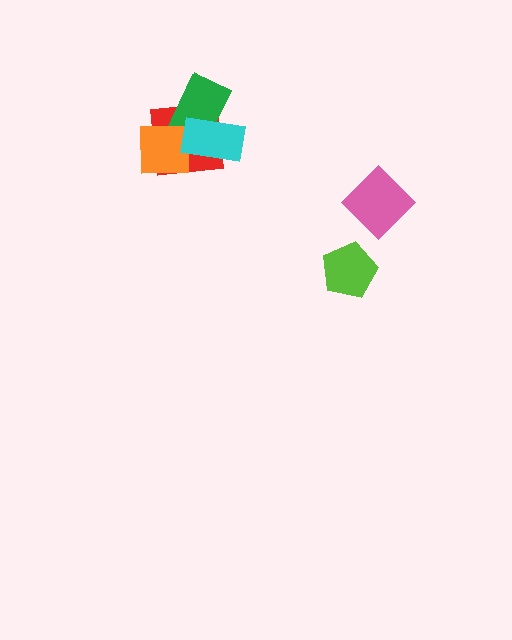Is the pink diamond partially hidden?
No, no other shape covers it.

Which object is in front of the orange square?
The cyan rectangle is in front of the orange square.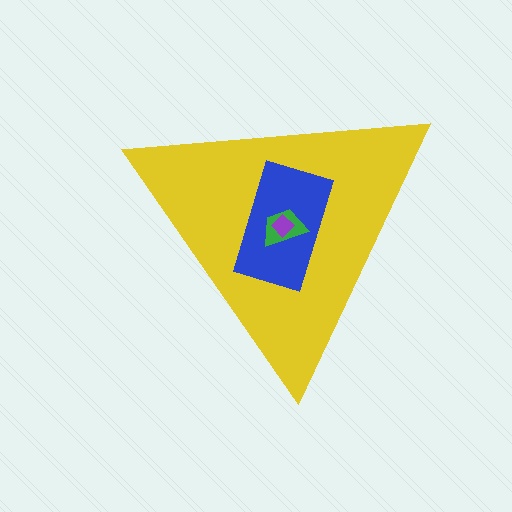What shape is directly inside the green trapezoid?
The purple diamond.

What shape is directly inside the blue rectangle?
The green trapezoid.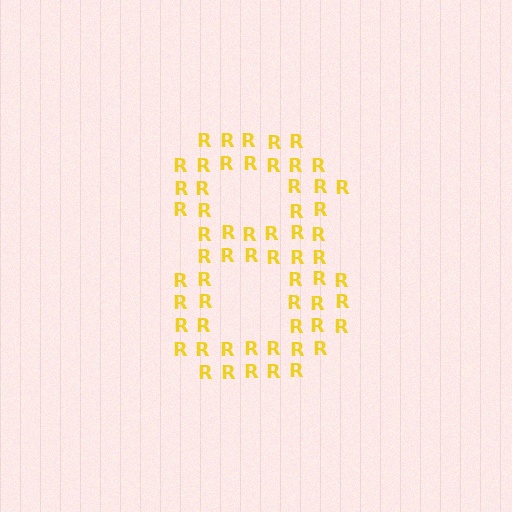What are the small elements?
The small elements are letter R's.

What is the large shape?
The large shape is the digit 8.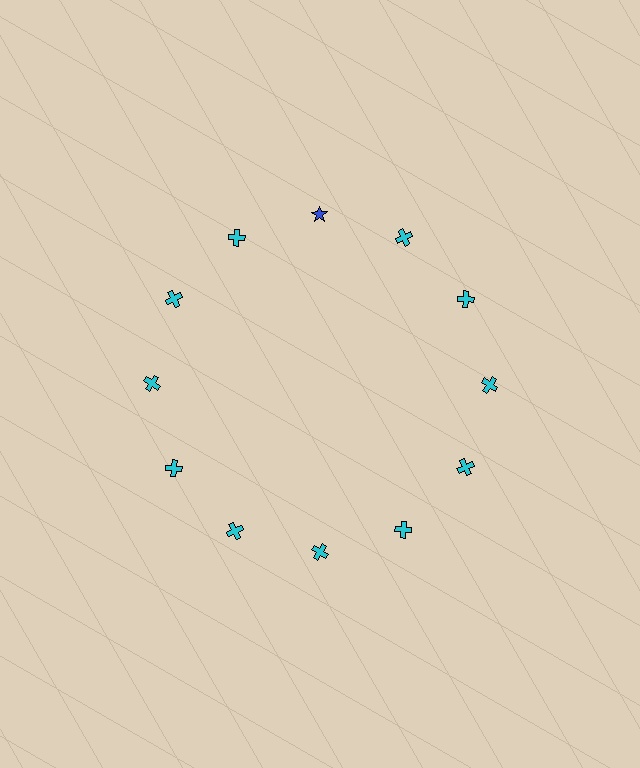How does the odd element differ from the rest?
It differs in both color (blue instead of cyan) and shape (star instead of cross).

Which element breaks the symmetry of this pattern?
The blue star at roughly the 12 o'clock position breaks the symmetry. All other shapes are cyan crosses.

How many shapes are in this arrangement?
There are 12 shapes arranged in a ring pattern.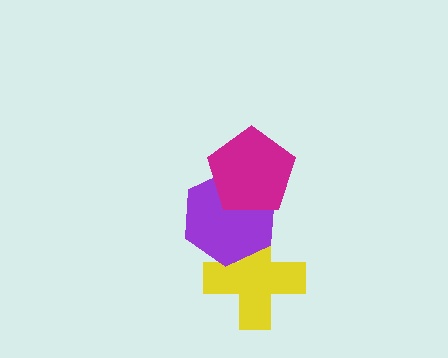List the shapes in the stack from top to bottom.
From top to bottom: the magenta pentagon, the purple hexagon, the yellow cross.